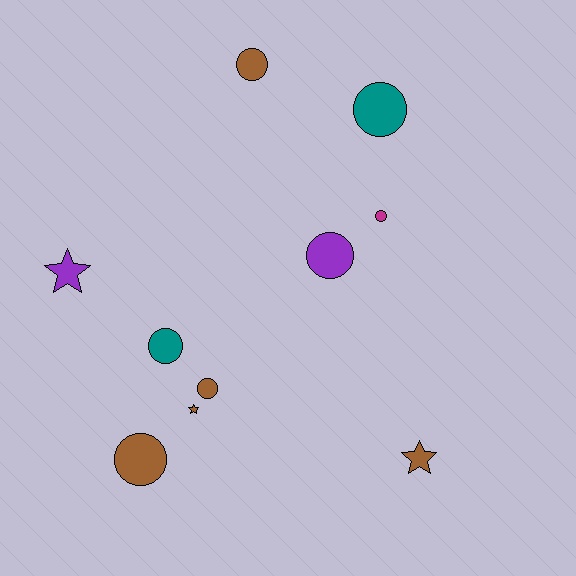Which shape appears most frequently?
Circle, with 7 objects.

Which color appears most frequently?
Brown, with 5 objects.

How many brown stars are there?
There are 2 brown stars.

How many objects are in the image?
There are 10 objects.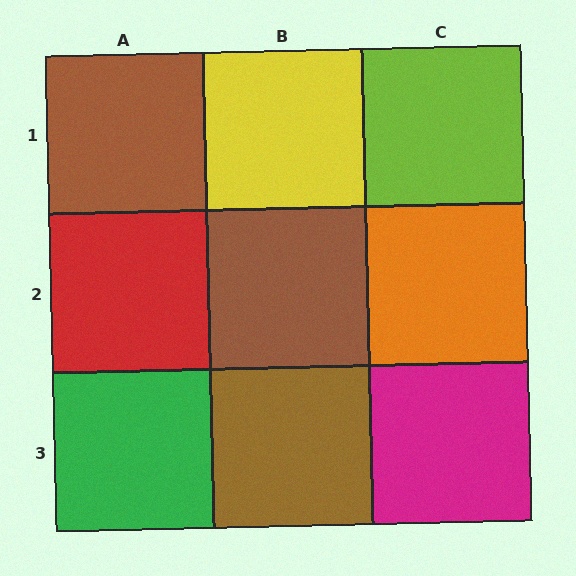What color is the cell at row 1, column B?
Yellow.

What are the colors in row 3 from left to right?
Green, brown, magenta.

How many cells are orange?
1 cell is orange.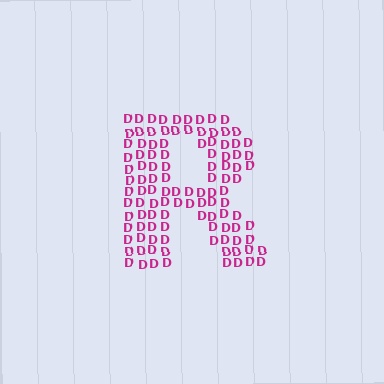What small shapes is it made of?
It is made of small letter D's.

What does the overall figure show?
The overall figure shows the letter R.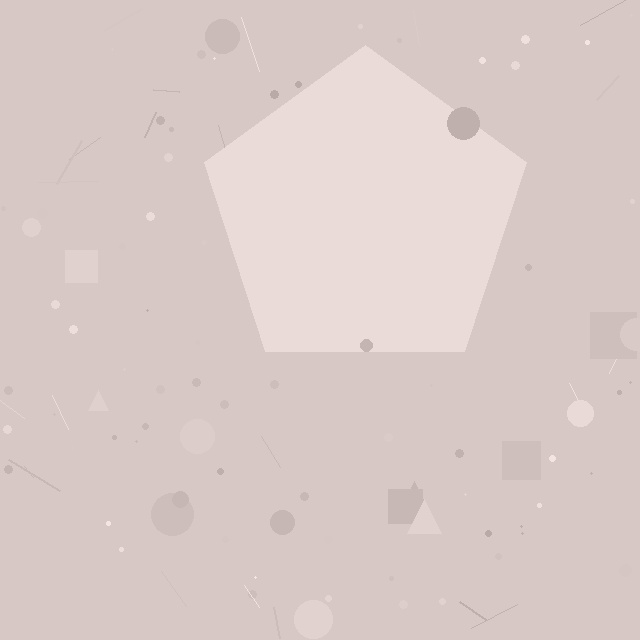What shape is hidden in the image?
A pentagon is hidden in the image.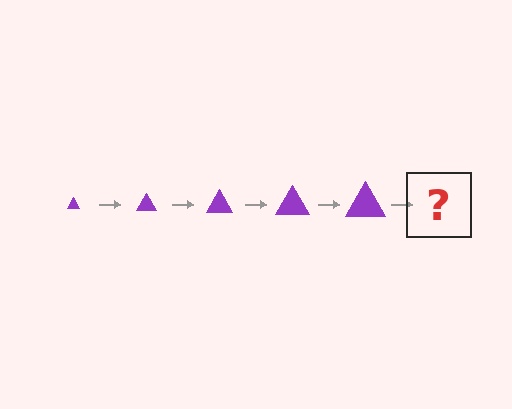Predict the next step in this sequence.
The next step is a purple triangle, larger than the previous one.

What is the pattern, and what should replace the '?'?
The pattern is that the triangle gets progressively larger each step. The '?' should be a purple triangle, larger than the previous one.